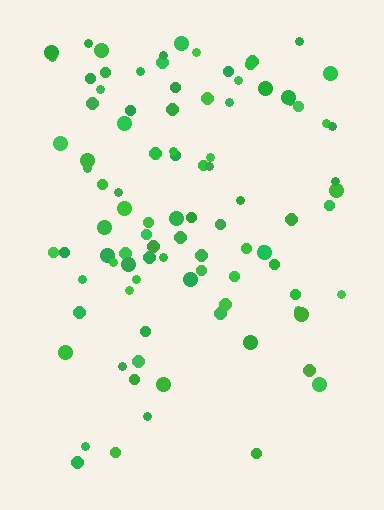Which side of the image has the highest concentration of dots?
The top.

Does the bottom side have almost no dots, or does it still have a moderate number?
Still a moderate number, just noticeably fewer than the top.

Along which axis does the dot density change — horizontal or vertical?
Vertical.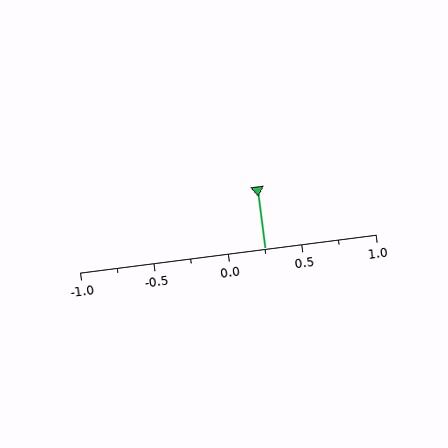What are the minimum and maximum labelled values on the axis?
The axis runs from -1.0 to 1.0.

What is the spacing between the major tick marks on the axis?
The major ticks are spaced 0.5 apart.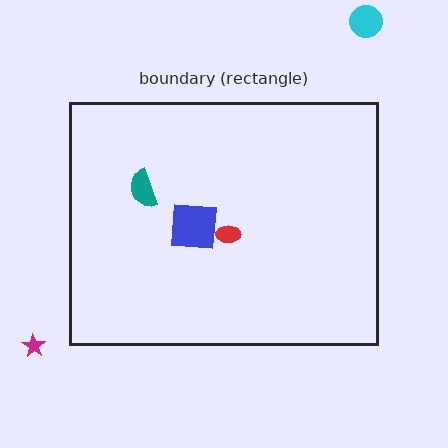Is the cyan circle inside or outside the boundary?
Outside.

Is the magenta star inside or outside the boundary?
Outside.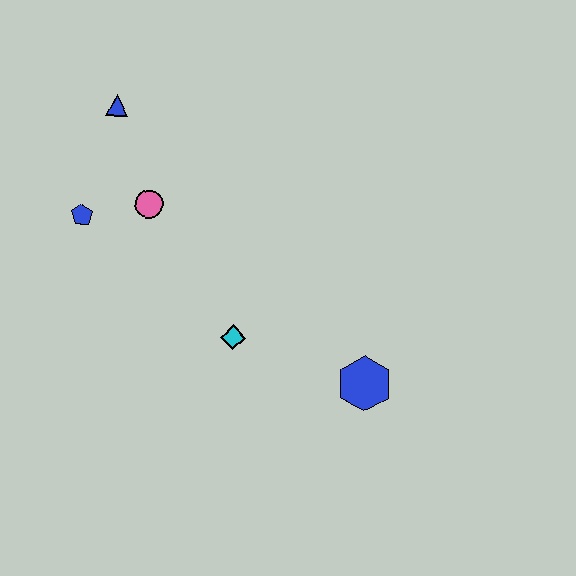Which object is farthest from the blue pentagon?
The blue hexagon is farthest from the blue pentagon.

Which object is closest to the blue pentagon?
The pink circle is closest to the blue pentagon.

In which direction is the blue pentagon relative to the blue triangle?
The blue pentagon is below the blue triangle.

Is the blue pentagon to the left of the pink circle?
Yes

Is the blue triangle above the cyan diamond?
Yes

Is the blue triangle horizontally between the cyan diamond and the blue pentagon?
Yes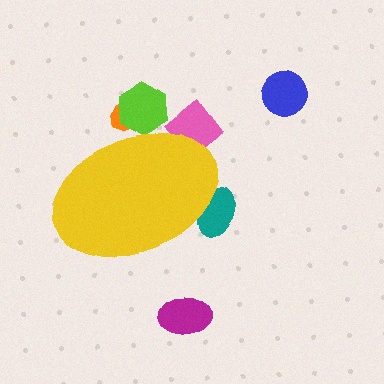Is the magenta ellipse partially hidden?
No, the magenta ellipse is fully visible.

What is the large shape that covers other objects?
A yellow ellipse.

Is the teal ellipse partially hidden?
Yes, the teal ellipse is partially hidden behind the yellow ellipse.